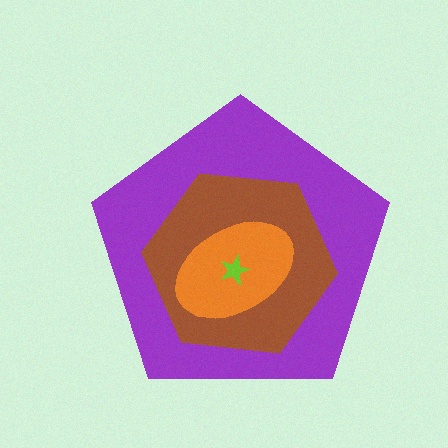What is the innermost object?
The lime star.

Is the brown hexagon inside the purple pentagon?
Yes.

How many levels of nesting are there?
4.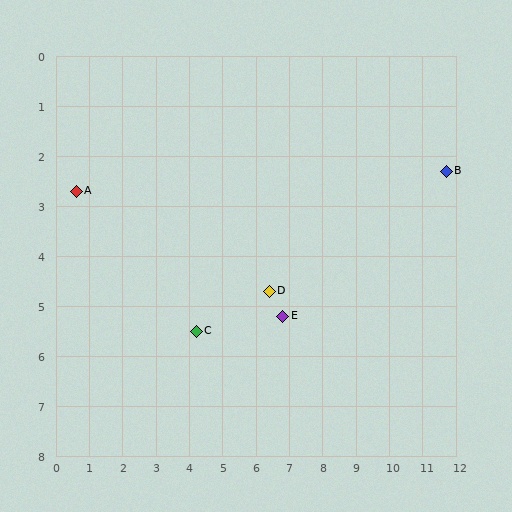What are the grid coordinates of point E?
Point E is at approximately (6.8, 5.2).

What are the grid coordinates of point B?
Point B is at approximately (11.7, 2.3).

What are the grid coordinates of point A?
Point A is at approximately (0.6, 2.7).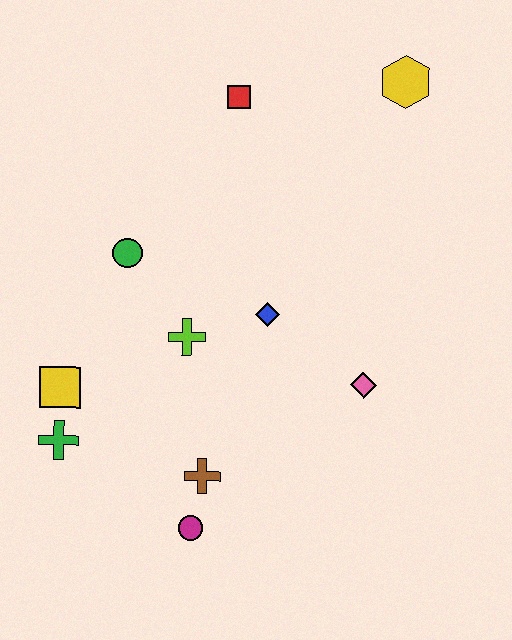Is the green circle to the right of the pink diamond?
No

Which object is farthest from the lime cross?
The yellow hexagon is farthest from the lime cross.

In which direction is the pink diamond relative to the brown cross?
The pink diamond is to the right of the brown cross.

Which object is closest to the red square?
The yellow hexagon is closest to the red square.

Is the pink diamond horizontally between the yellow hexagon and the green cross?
Yes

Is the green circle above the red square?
No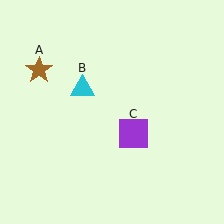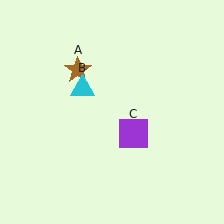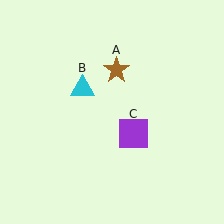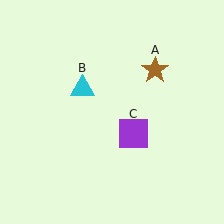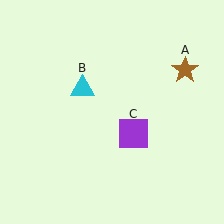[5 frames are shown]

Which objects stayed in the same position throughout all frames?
Cyan triangle (object B) and purple square (object C) remained stationary.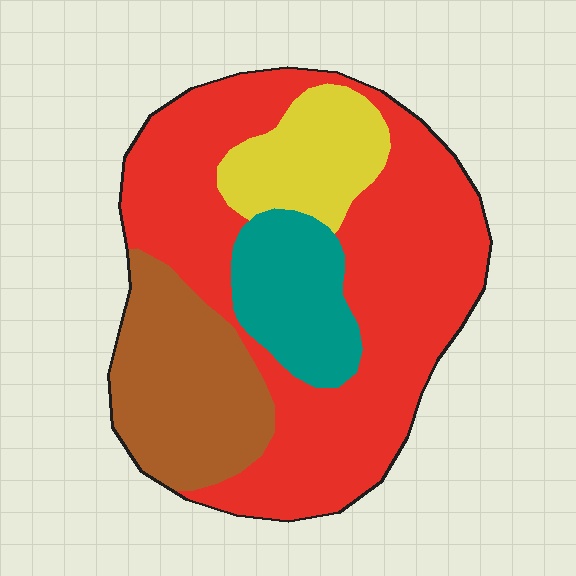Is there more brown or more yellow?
Brown.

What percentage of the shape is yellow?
Yellow takes up about one eighth (1/8) of the shape.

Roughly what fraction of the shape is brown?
Brown takes up about one fifth (1/5) of the shape.